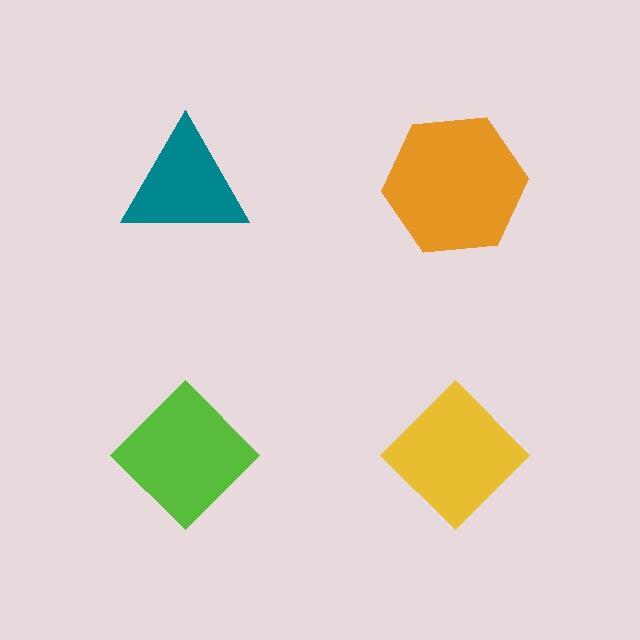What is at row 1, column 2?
An orange hexagon.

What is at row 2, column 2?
A yellow diamond.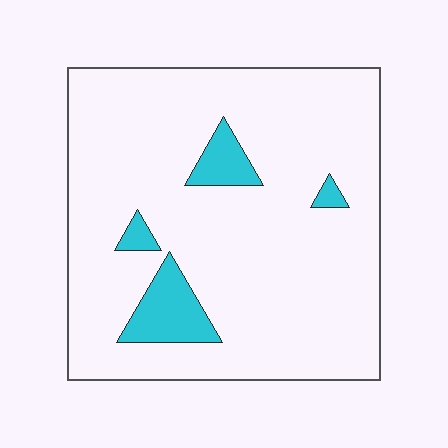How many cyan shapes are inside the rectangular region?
4.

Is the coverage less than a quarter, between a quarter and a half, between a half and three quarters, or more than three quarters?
Less than a quarter.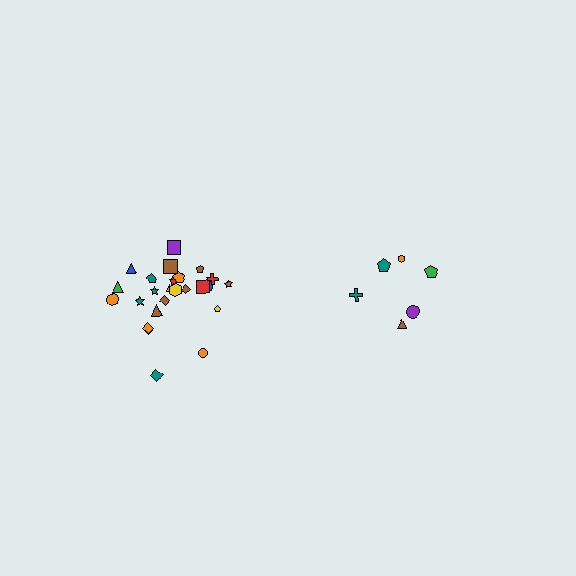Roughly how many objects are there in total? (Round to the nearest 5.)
Roughly 30 objects in total.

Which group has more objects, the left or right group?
The left group.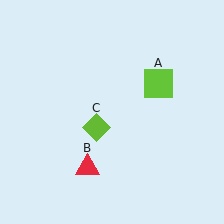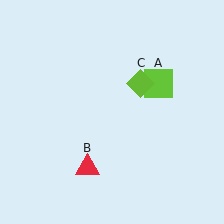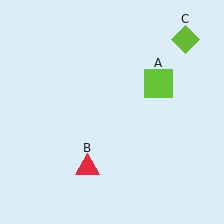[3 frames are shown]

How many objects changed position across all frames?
1 object changed position: lime diamond (object C).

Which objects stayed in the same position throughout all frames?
Lime square (object A) and red triangle (object B) remained stationary.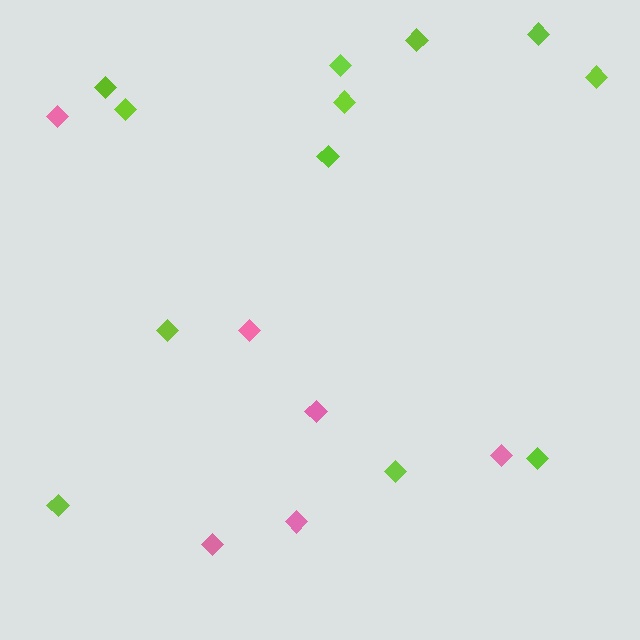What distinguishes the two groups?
There are 2 groups: one group of lime diamonds (12) and one group of pink diamonds (6).